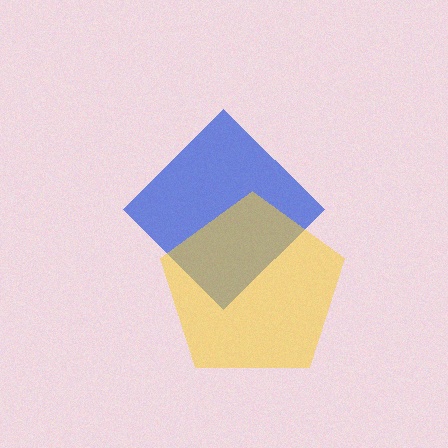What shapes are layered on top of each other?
The layered shapes are: a blue diamond, a yellow pentagon.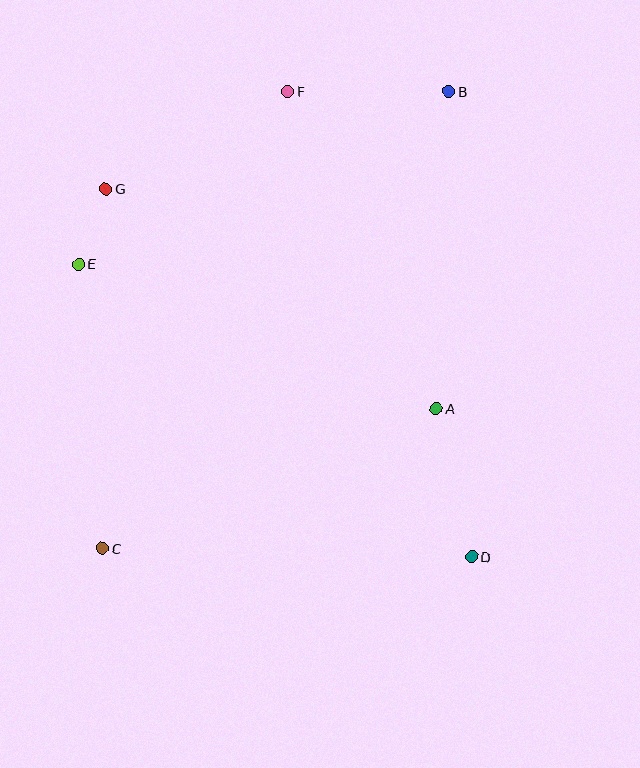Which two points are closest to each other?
Points E and G are closest to each other.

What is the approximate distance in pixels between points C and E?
The distance between C and E is approximately 285 pixels.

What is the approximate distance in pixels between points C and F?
The distance between C and F is approximately 493 pixels.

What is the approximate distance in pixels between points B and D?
The distance between B and D is approximately 466 pixels.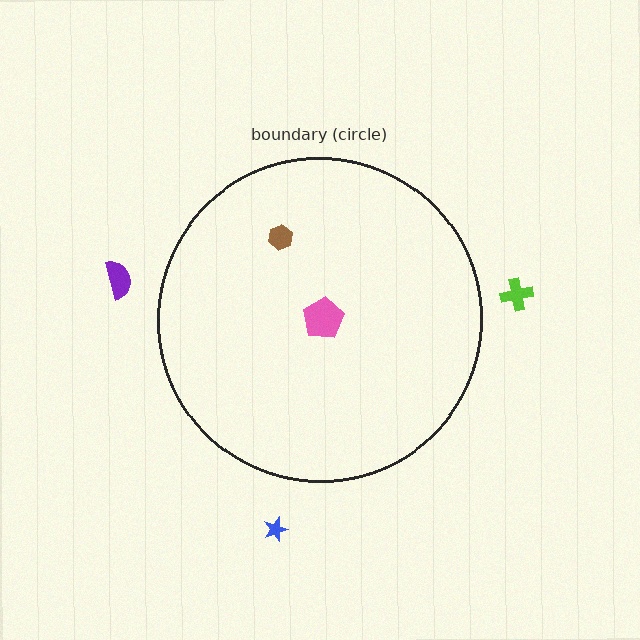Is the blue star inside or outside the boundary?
Outside.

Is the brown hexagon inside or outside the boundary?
Inside.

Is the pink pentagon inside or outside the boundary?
Inside.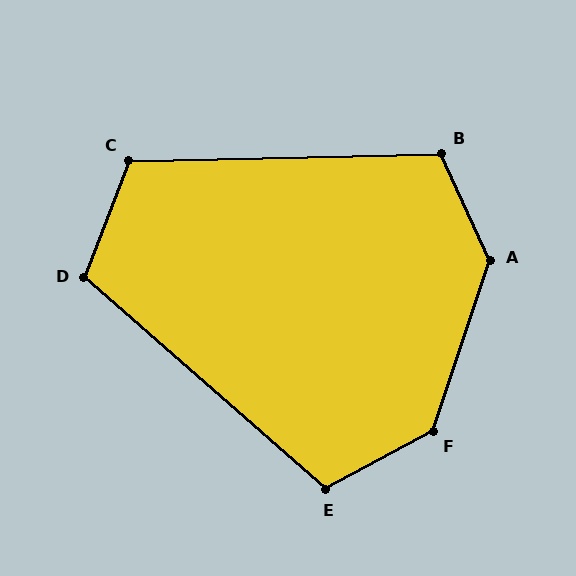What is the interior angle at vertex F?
Approximately 136 degrees (obtuse).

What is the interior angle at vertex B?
Approximately 113 degrees (obtuse).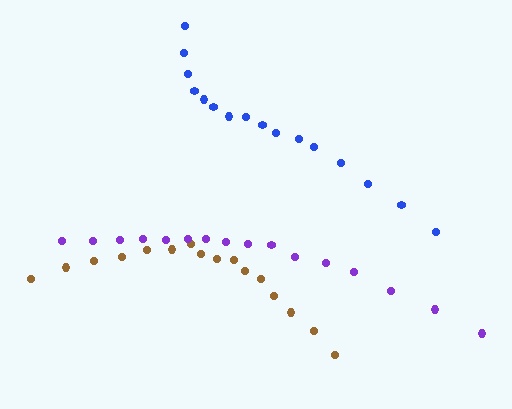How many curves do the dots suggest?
There are 3 distinct paths.